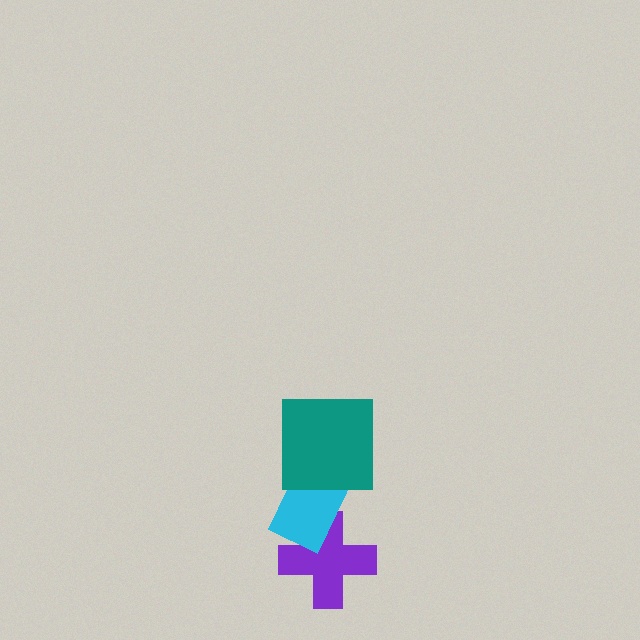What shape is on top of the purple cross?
The cyan rectangle is on top of the purple cross.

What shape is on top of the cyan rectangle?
The teal square is on top of the cyan rectangle.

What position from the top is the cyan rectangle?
The cyan rectangle is 2nd from the top.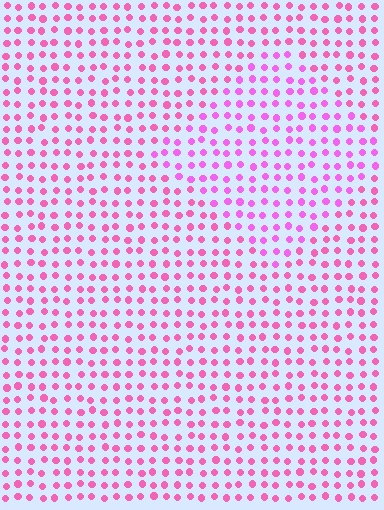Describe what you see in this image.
The image is filled with small pink elements in a uniform arrangement. A diamond-shaped region is visible where the elements are tinted to a slightly different hue, forming a subtle color boundary.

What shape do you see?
I see a diamond.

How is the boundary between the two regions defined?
The boundary is defined purely by a slight shift in hue (about 23 degrees). Spacing, size, and orientation are identical on both sides.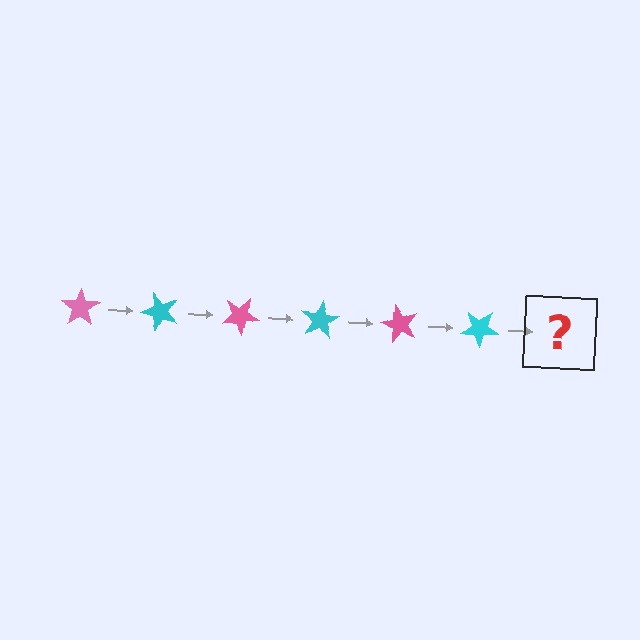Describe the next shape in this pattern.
It should be a pink star, rotated 300 degrees from the start.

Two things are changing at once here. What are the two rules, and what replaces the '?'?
The two rules are that it rotates 50 degrees each step and the color cycles through pink and cyan. The '?' should be a pink star, rotated 300 degrees from the start.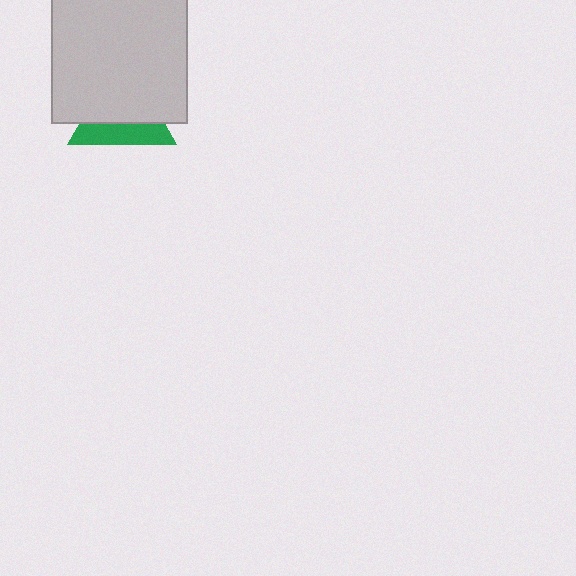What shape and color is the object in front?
The object in front is a light gray square.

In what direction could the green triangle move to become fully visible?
The green triangle could move down. That would shift it out from behind the light gray square entirely.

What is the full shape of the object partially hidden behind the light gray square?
The partially hidden object is a green triangle.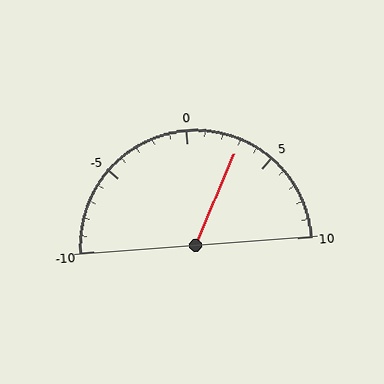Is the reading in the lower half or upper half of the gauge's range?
The reading is in the upper half of the range (-10 to 10).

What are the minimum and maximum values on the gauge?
The gauge ranges from -10 to 10.